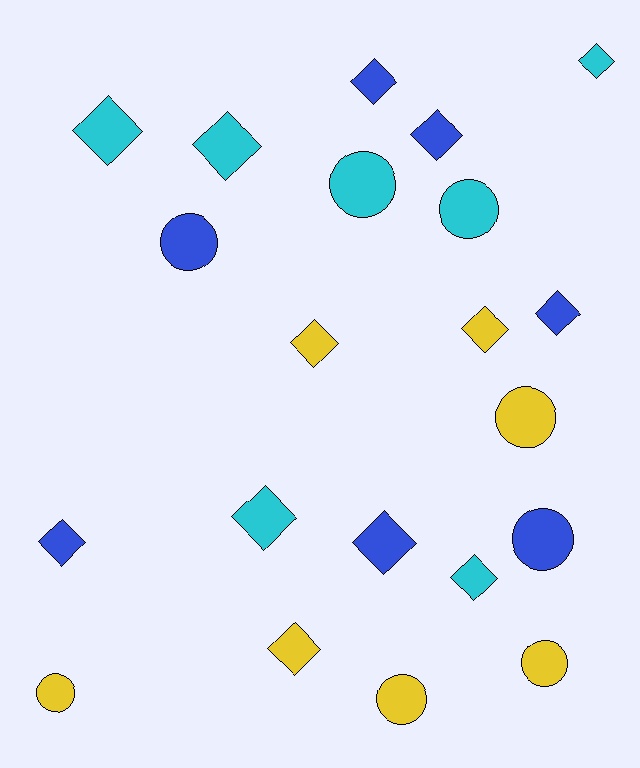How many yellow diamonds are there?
There are 3 yellow diamonds.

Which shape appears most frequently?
Diamond, with 13 objects.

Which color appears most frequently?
Cyan, with 7 objects.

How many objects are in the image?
There are 21 objects.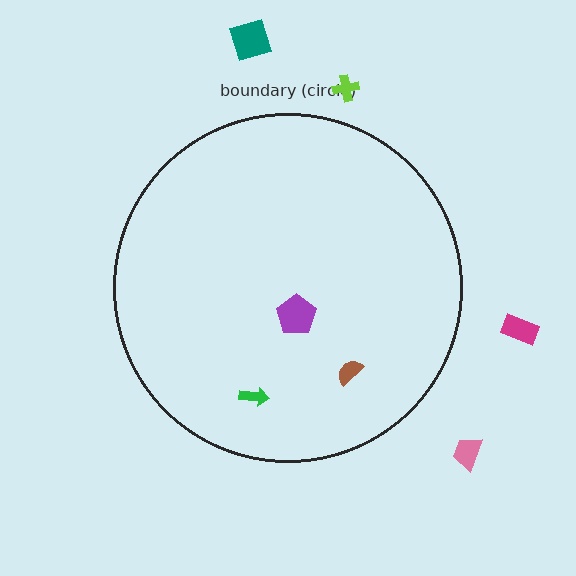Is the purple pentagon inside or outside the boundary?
Inside.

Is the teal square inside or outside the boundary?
Outside.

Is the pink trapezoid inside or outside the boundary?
Outside.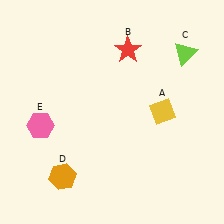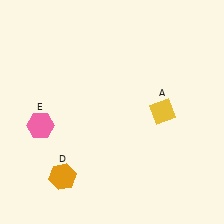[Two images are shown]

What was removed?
The lime triangle (C), the red star (B) were removed in Image 2.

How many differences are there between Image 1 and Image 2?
There are 2 differences between the two images.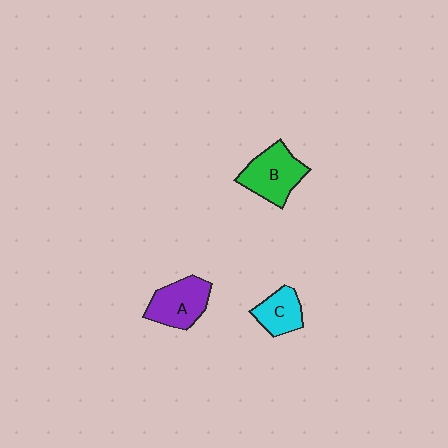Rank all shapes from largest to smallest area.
From largest to smallest: B (green), A (purple), C (cyan).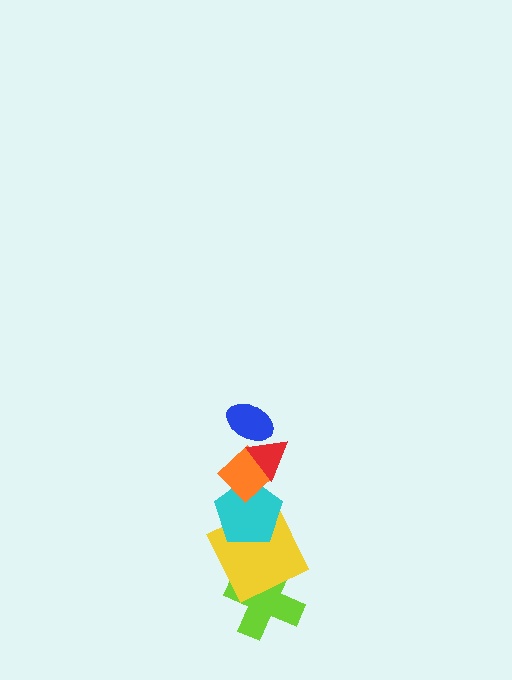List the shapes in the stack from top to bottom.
From top to bottom: the blue ellipse, the red triangle, the orange diamond, the cyan pentagon, the yellow square, the lime cross.